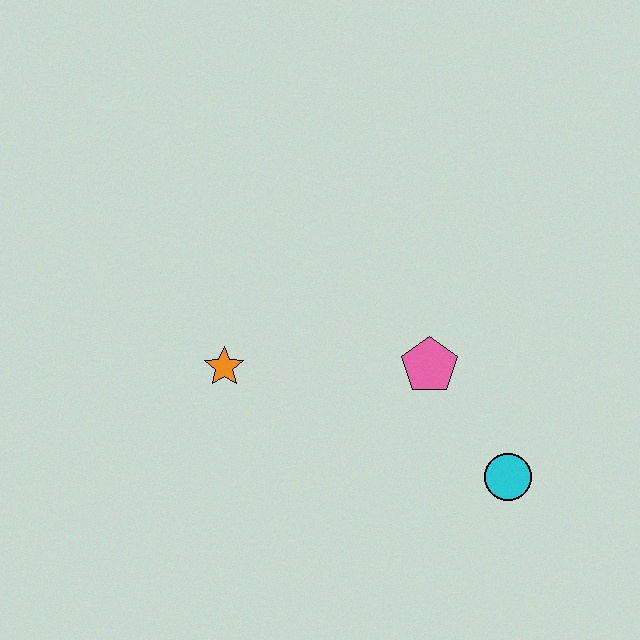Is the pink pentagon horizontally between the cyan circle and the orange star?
Yes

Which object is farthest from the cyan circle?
The orange star is farthest from the cyan circle.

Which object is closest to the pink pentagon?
The cyan circle is closest to the pink pentagon.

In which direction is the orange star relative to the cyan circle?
The orange star is to the left of the cyan circle.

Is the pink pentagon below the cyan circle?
No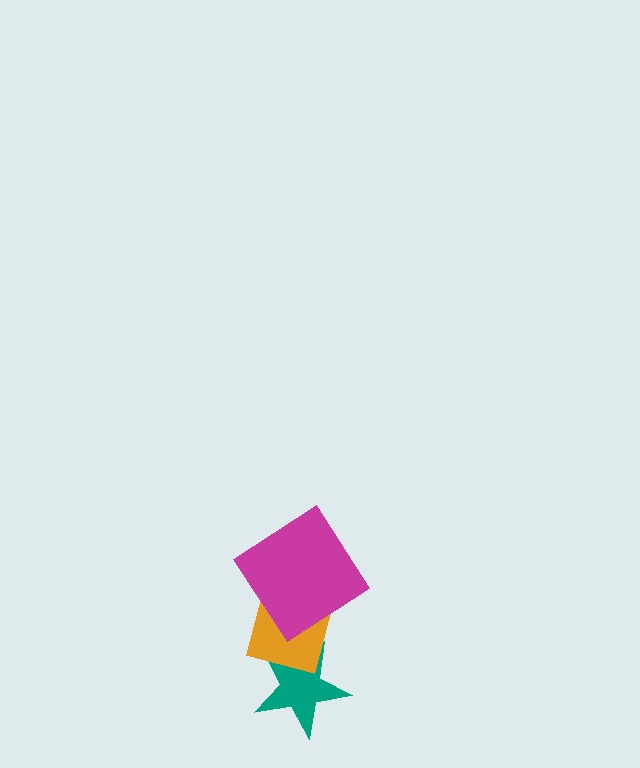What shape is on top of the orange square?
The magenta diamond is on top of the orange square.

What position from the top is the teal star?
The teal star is 3rd from the top.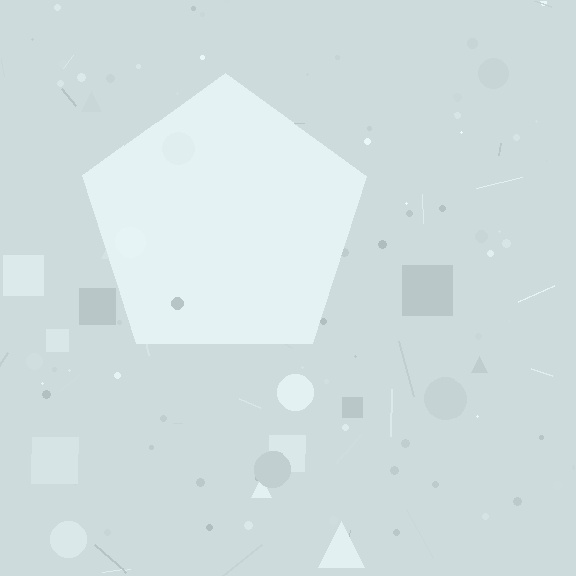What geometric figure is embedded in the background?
A pentagon is embedded in the background.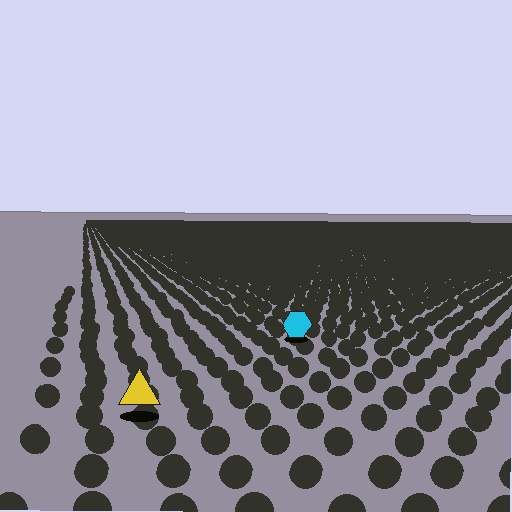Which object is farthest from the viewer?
The cyan hexagon is farthest from the viewer. It appears smaller and the ground texture around it is denser.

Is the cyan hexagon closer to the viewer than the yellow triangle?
No. The yellow triangle is closer — you can tell from the texture gradient: the ground texture is coarser near it.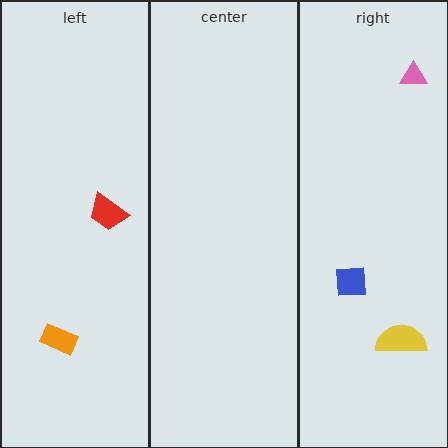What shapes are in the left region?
The orange rectangle, the red trapezoid.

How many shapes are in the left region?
2.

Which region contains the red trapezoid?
The left region.